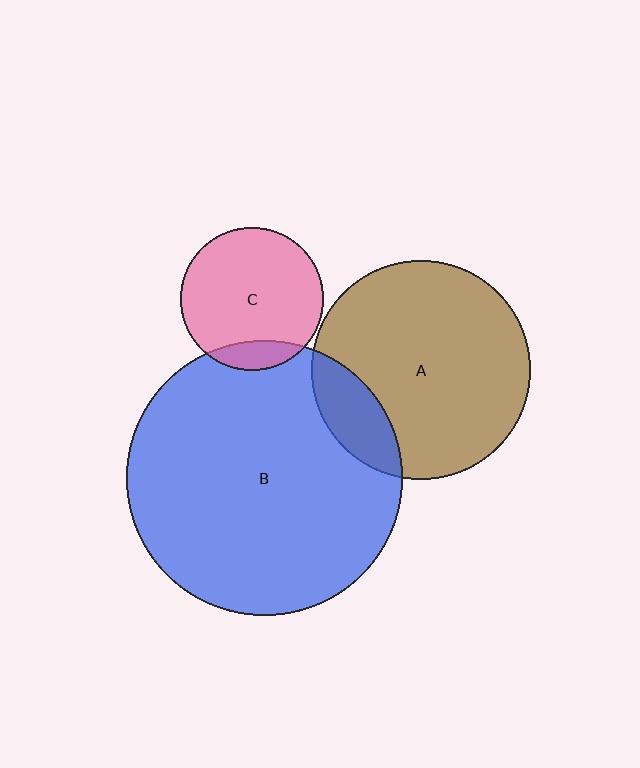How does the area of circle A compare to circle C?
Approximately 2.4 times.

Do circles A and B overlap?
Yes.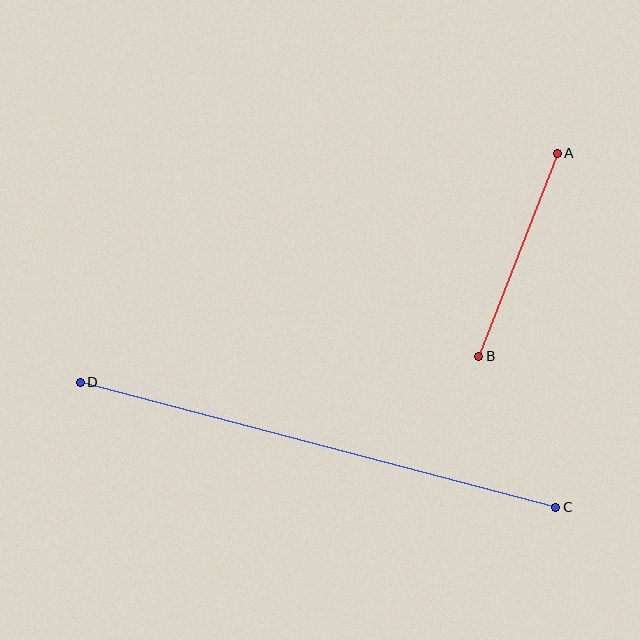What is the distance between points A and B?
The distance is approximately 217 pixels.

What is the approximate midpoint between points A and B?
The midpoint is at approximately (518, 255) pixels.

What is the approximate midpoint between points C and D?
The midpoint is at approximately (318, 445) pixels.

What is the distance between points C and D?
The distance is approximately 492 pixels.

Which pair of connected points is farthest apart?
Points C and D are farthest apart.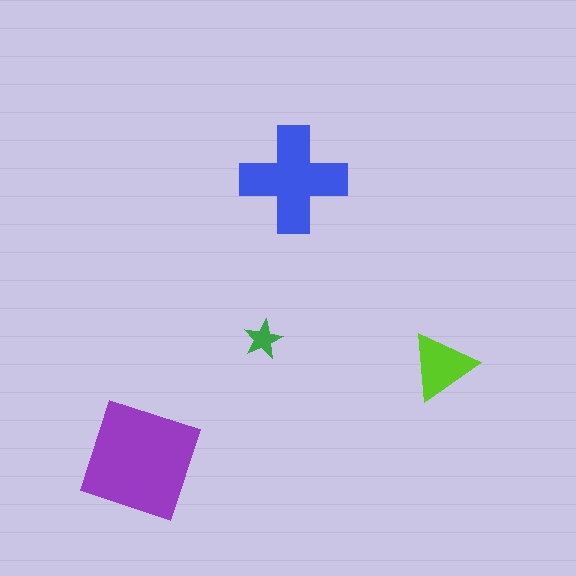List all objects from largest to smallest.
The purple square, the blue cross, the lime triangle, the green star.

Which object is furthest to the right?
The lime triangle is rightmost.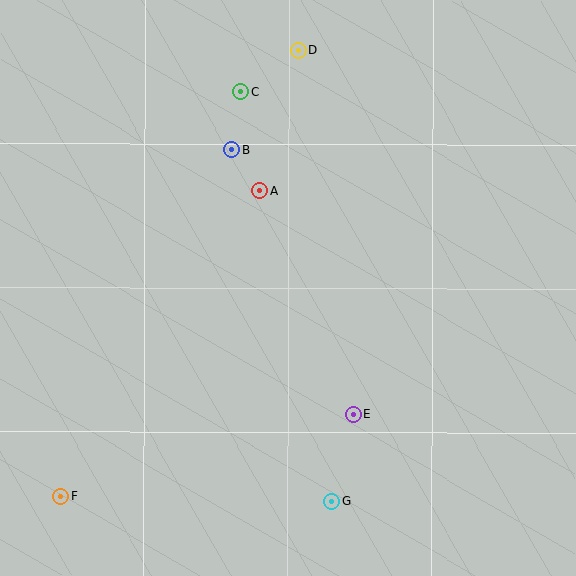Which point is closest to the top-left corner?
Point C is closest to the top-left corner.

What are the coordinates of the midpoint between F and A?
The midpoint between F and A is at (161, 344).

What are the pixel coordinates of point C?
Point C is at (240, 92).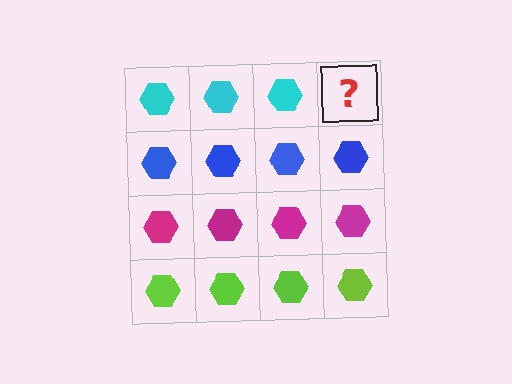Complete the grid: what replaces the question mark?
The question mark should be replaced with a cyan hexagon.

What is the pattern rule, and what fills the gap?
The rule is that each row has a consistent color. The gap should be filled with a cyan hexagon.